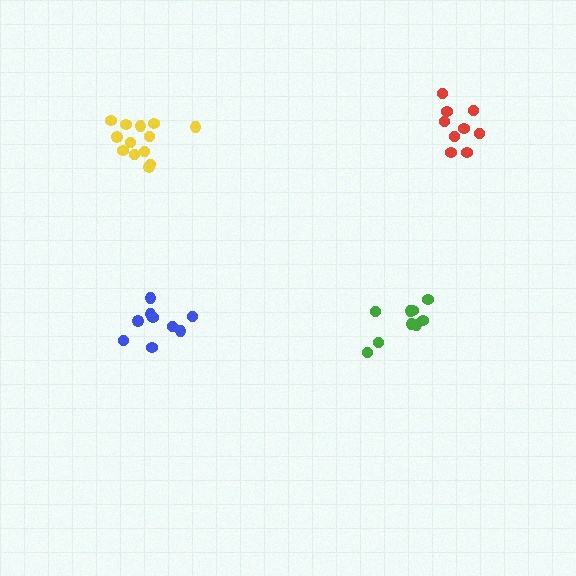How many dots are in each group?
Group 1: 9 dots, Group 2: 13 dots, Group 3: 9 dots, Group 4: 9 dots (40 total).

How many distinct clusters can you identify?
There are 4 distinct clusters.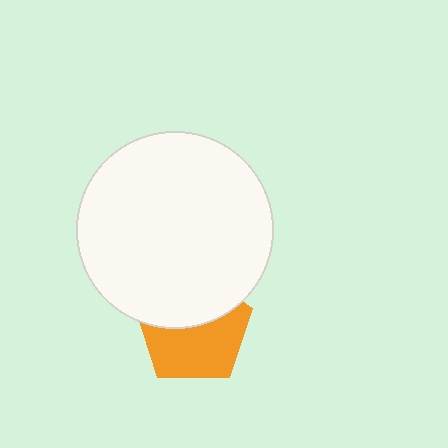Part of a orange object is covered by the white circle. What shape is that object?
It is a pentagon.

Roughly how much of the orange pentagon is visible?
About half of it is visible (roughly 56%).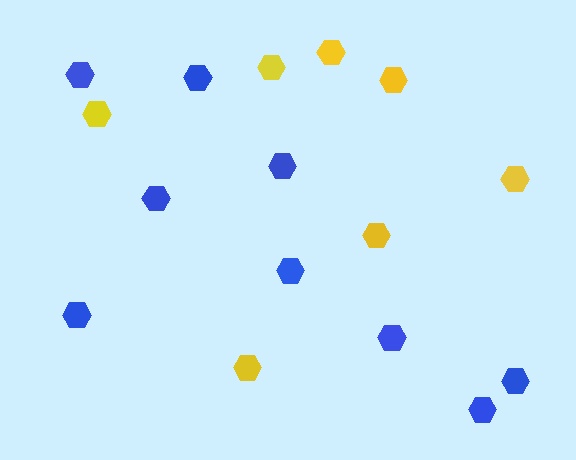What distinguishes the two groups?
There are 2 groups: one group of blue hexagons (9) and one group of yellow hexagons (7).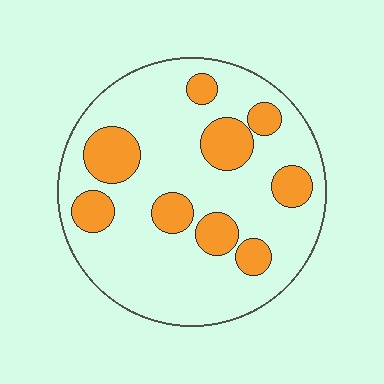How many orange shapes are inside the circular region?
9.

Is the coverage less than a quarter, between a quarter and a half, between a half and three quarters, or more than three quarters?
Less than a quarter.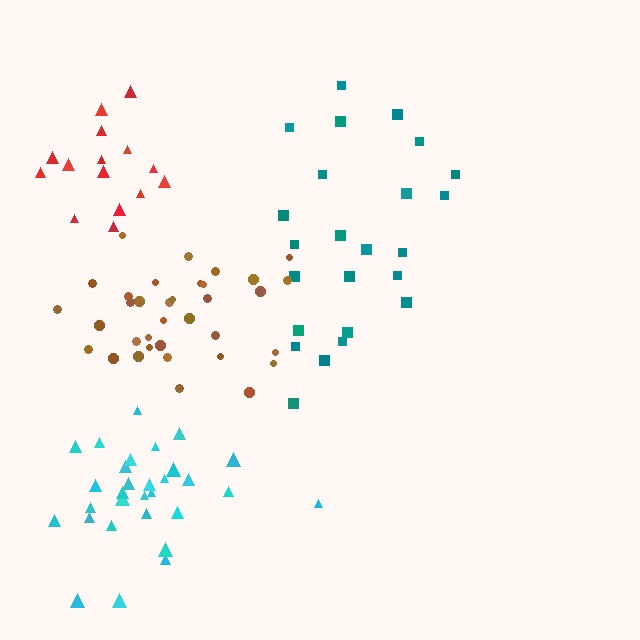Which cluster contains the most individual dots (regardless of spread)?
Brown (35).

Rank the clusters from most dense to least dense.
red, brown, cyan, teal.